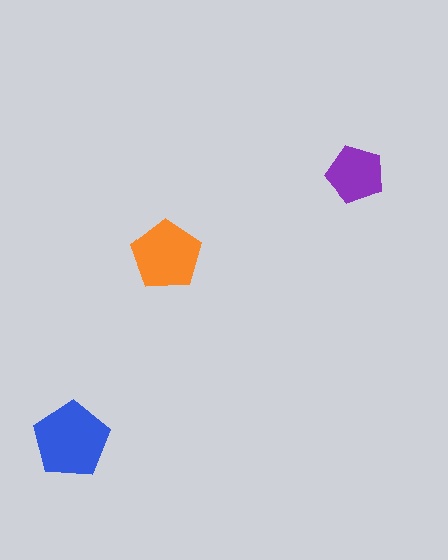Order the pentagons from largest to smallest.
the blue one, the orange one, the purple one.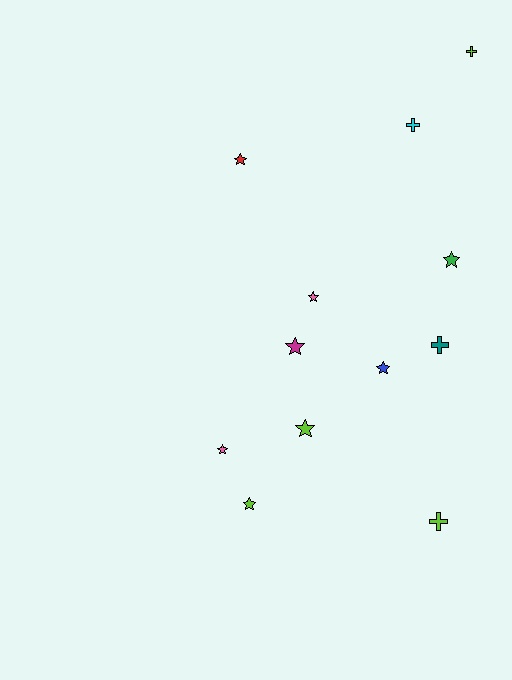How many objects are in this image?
There are 12 objects.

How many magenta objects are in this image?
There is 1 magenta object.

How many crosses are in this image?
There are 4 crosses.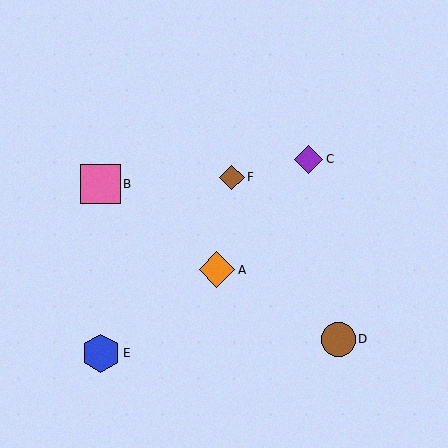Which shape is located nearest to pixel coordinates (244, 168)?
The brown diamond (labeled F) at (232, 177) is nearest to that location.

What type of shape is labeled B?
Shape B is a pink square.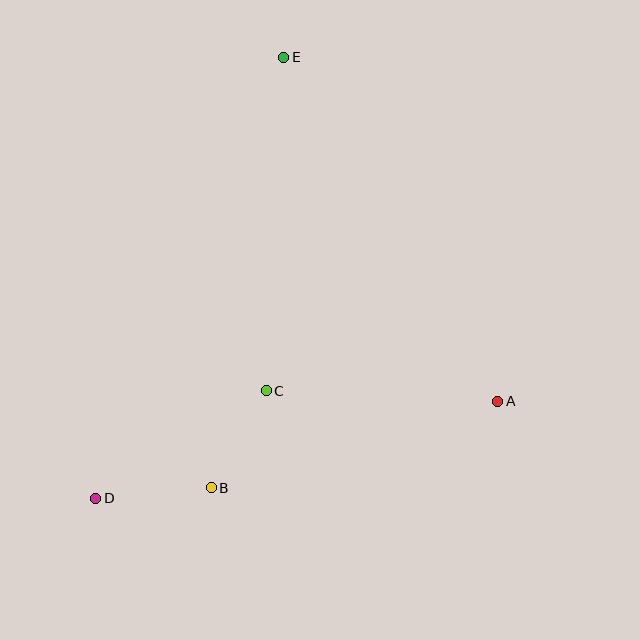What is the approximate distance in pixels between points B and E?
The distance between B and E is approximately 437 pixels.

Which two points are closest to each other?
Points B and C are closest to each other.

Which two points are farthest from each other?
Points D and E are farthest from each other.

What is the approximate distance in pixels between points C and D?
The distance between C and D is approximately 201 pixels.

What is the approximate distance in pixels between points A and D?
The distance between A and D is approximately 414 pixels.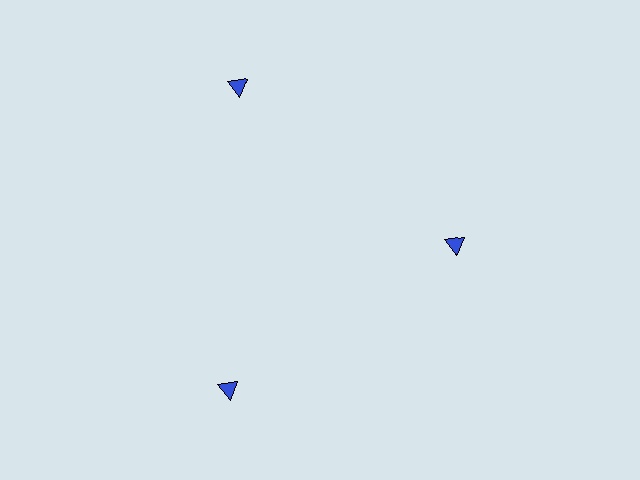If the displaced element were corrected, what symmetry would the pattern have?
It would have 3-fold rotational symmetry — the pattern would map onto itself every 120 degrees.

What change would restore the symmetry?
The symmetry would be restored by moving it outward, back onto the ring so that all 3 triangles sit at equal angles and equal distance from the center.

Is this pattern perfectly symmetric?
No. The 3 blue triangles are arranged in a ring, but one element near the 3 o'clock position is pulled inward toward the center, breaking the 3-fold rotational symmetry.